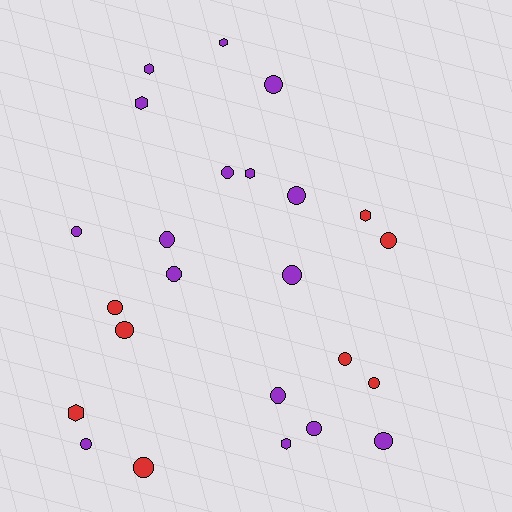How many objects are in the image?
There are 24 objects.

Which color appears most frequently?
Purple, with 16 objects.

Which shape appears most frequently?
Circle, with 17 objects.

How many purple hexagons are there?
There are 5 purple hexagons.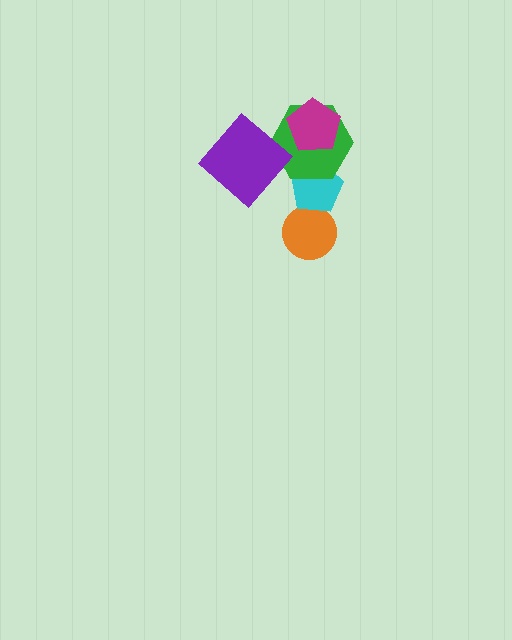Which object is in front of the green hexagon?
The magenta pentagon is in front of the green hexagon.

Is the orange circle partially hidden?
Yes, it is partially covered by another shape.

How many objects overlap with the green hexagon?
2 objects overlap with the green hexagon.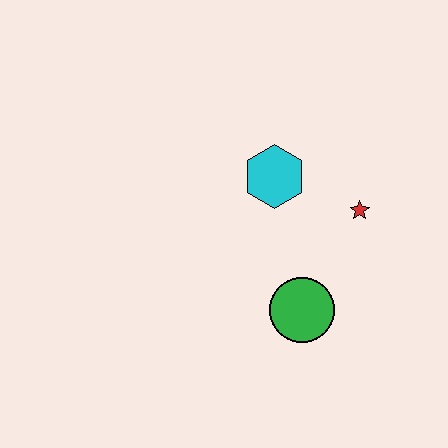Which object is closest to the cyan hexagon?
The red star is closest to the cyan hexagon.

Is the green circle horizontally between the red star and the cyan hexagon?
Yes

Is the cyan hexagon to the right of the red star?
No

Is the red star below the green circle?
No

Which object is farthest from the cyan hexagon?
The green circle is farthest from the cyan hexagon.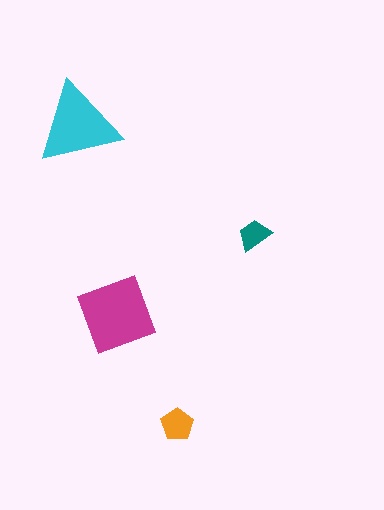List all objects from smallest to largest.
The teal trapezoid, the orange pentagon, the cyan triangle, the magenta square.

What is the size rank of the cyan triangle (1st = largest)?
2nd.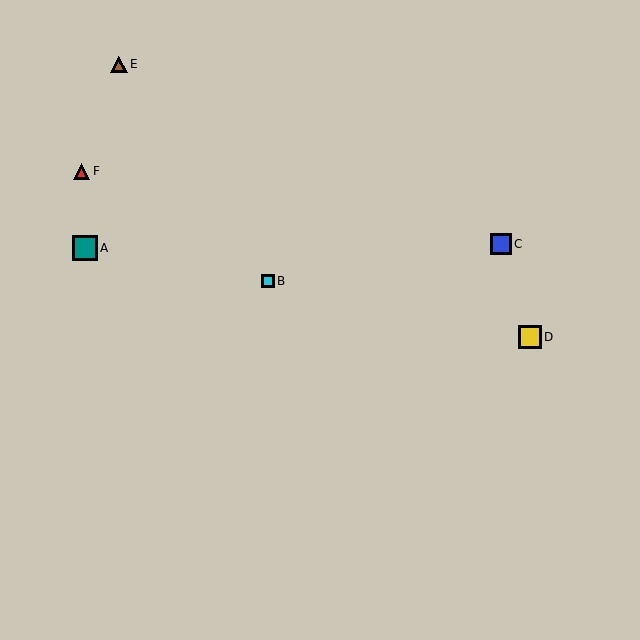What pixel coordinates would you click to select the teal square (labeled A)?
Click at (85, 248) to select the teal square A.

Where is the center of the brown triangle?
The center of the brown triangle is at (119, 64).